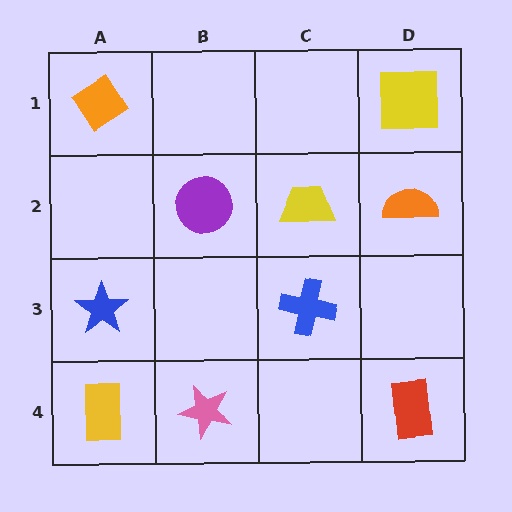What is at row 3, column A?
A blue star.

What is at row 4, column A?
A yellow rectangle.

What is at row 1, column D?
A yellow square.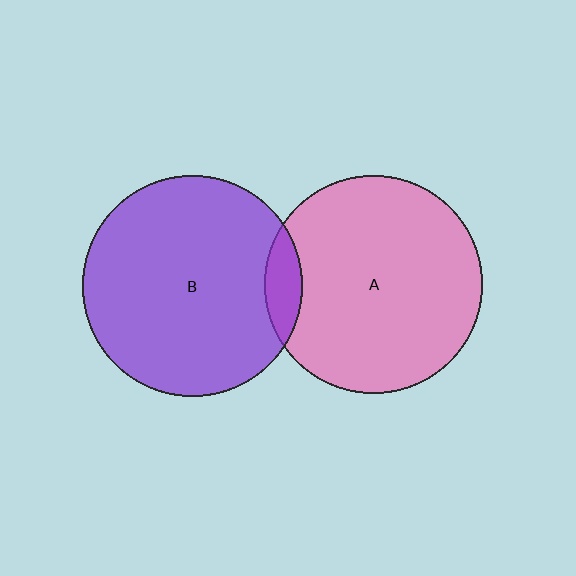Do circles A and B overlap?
Yes.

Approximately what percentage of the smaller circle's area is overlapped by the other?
Approximately 10%.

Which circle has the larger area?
Circle B (purple).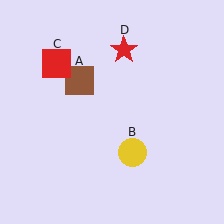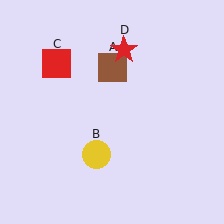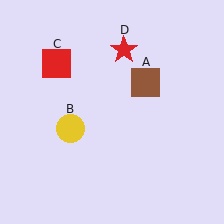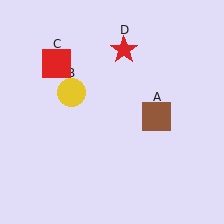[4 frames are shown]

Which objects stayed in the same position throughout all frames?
Red square (object C) and red star (object D) remained stationary.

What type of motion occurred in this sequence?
The brown square (object A), yellow circle (object B) rotated clockwise around the center of the scene.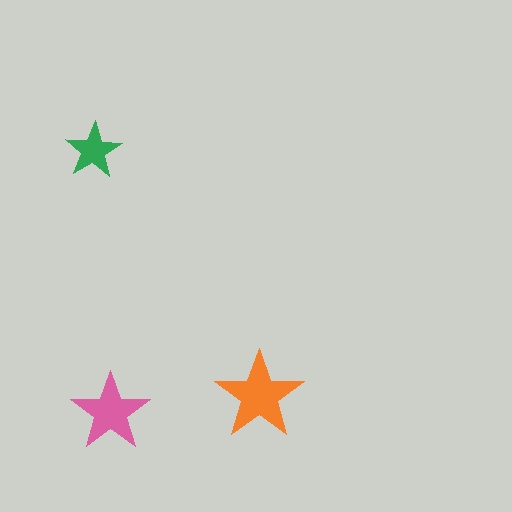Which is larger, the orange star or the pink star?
The orange one.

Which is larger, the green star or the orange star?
The orange one.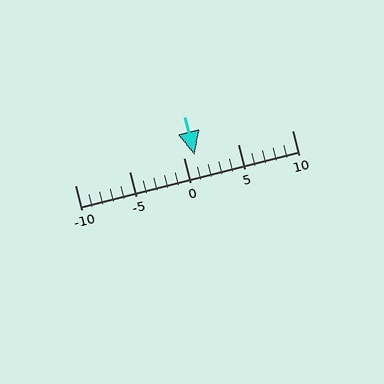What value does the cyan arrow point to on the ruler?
The cyan arrow points to approximately 1.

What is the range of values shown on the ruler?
The ruler shows values from -10 to 10.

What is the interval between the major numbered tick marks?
The major tick marks are spaced 5 units apart.